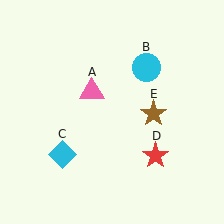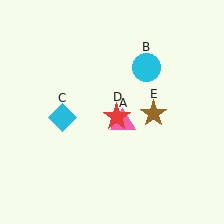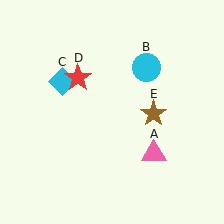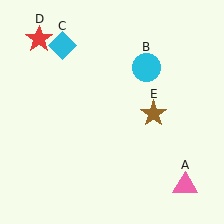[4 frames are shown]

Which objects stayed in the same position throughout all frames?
Cyan circle (object B) and brown star (object E) remained stationary.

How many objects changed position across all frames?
3 objects changed position: pink triangle (object A), cyan diamond (object C), red star (object D).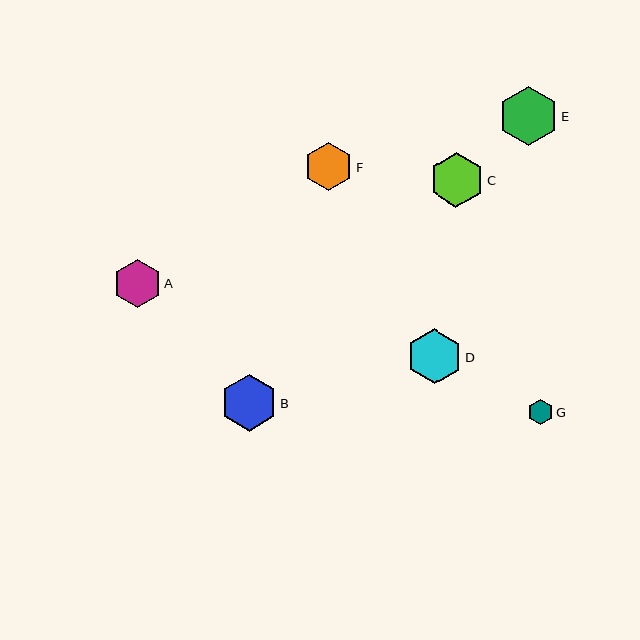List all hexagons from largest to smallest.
From largest to smallest: E, B, C, D, F, A, G.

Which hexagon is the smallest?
Hexagon G is the smallest with a size of approximately 26 pixels.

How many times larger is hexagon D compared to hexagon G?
Hexagon D is approximately 2.1 times the size of hexagon G.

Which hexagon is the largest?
Hexagon E is the largest with a size of approximately 59 pixels.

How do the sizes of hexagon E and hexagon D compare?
Hexagon E and hexagon D are approximately the same size.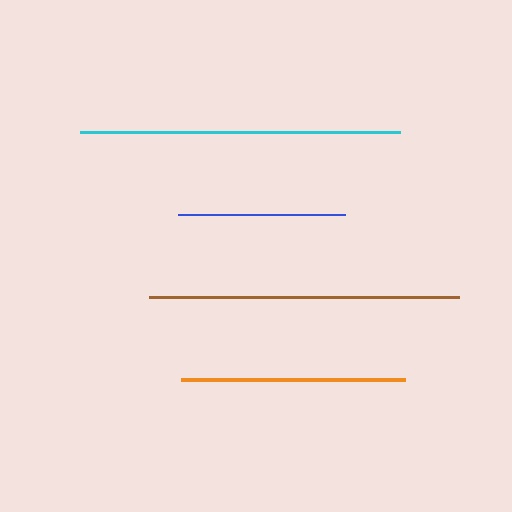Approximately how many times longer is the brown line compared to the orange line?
The brown line is approximately 1.4 times the length of the orange line.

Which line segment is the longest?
The cyan line is the longest at approximately 321 pixels.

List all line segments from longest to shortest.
From longest to shortest: cyan, brown, orange, blue.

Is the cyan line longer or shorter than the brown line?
The cyan line is longer than the brown line.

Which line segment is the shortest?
The blue line is the shortest at approximately 167 pixels.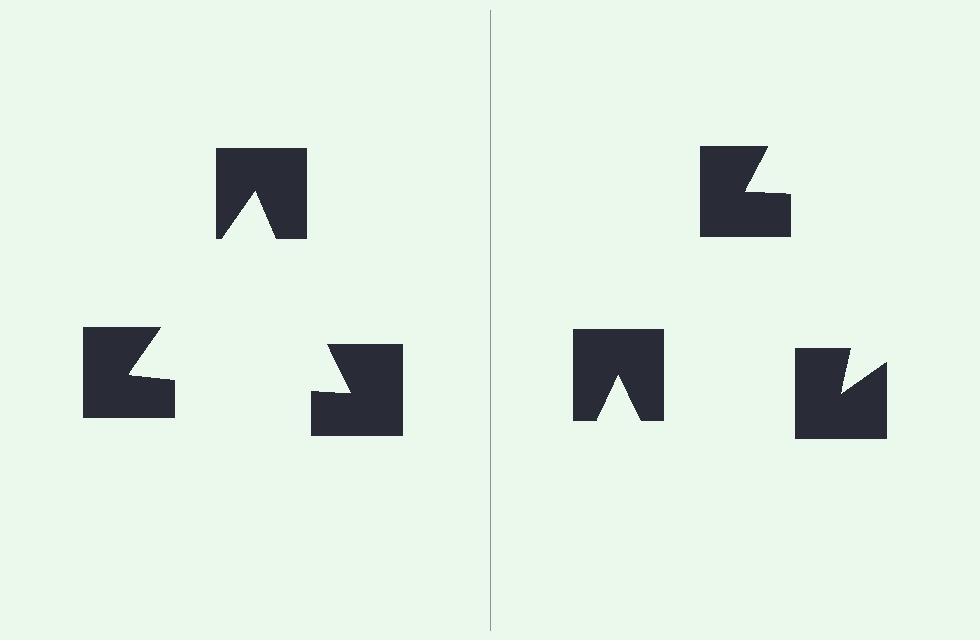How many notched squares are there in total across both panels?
6 — 3 on each side.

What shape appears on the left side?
An illusory triangle.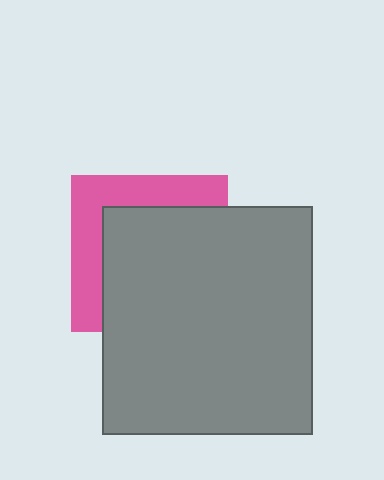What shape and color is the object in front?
The object in front is a gray rectangle.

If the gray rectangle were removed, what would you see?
You would see the complete pink square.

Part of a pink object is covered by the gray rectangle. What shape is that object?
It is a square.